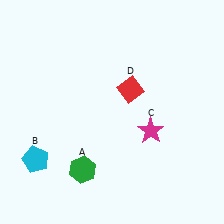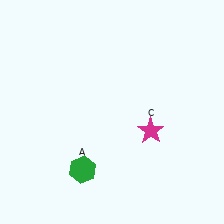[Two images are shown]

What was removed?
The red diamond (D), the cyan pentagon (B) were removed in Image 2.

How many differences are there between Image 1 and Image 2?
There are 2 differences between the two images.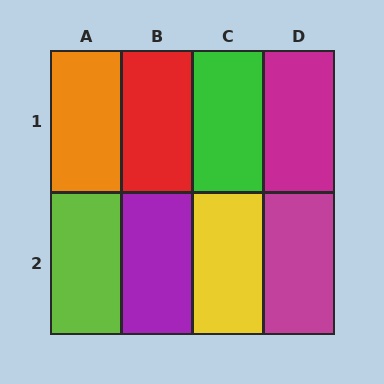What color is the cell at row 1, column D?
Magenta.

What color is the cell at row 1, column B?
Red.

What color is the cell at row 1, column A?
Orange.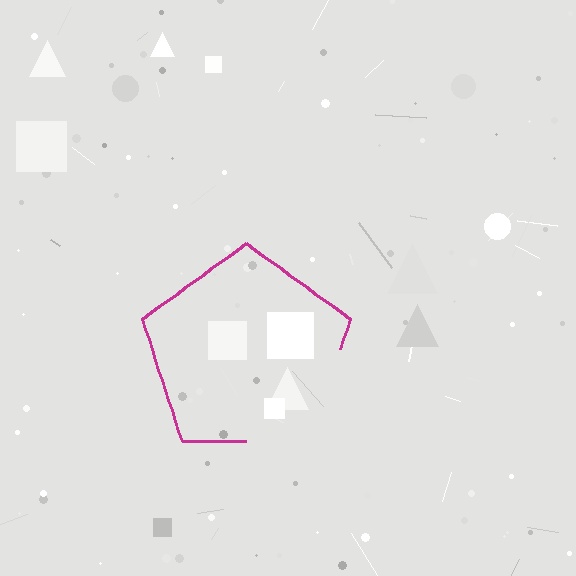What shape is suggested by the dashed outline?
The dashed outline suggests a pentagon.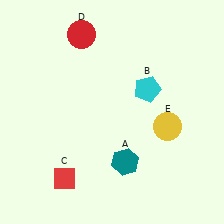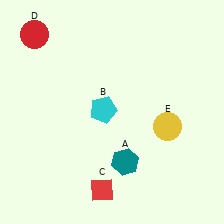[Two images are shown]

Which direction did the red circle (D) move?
The red circle (D) moved left.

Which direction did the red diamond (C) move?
The red diamond (C) moved right.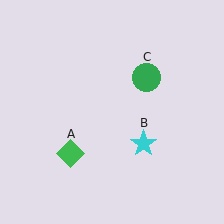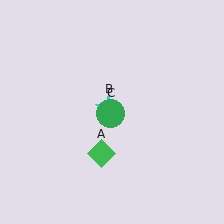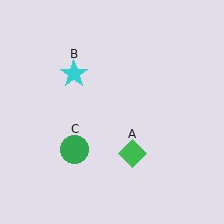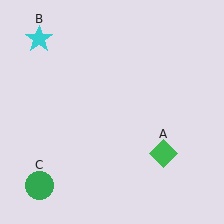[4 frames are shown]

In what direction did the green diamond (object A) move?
The green diamond (object A) moved right.